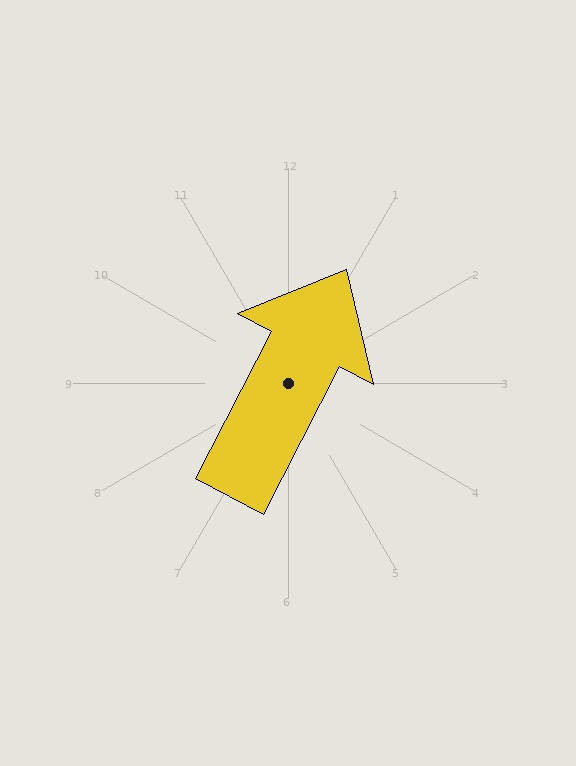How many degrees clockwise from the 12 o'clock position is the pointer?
Approximately 27 degrees.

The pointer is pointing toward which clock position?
Roughly 1 o'clock.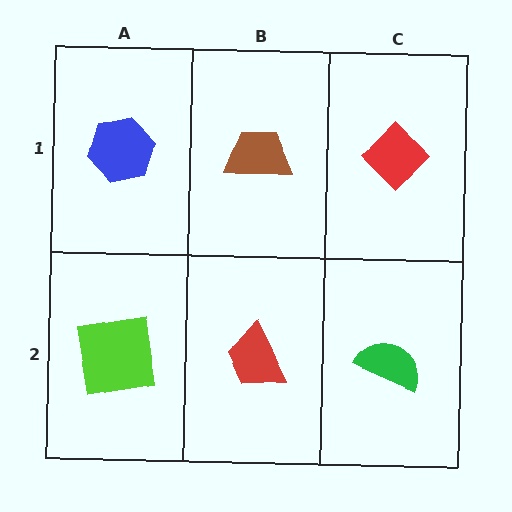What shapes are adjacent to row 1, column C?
A green semicircle (row 2, column C), a brown trapezoid (row 1, column B).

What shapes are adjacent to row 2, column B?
A brown trapezoid (row 1, column B), a lime square (row 2, column A), a green semicircle (row 2, column C).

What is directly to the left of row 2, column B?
A lime square.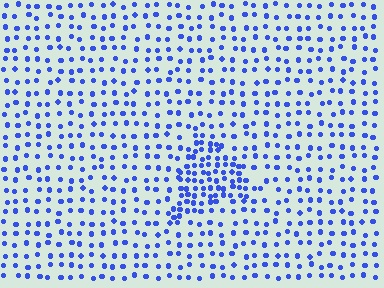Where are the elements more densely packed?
The elements are more densely packed inside the triangle boundary.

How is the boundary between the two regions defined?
The boundary is defined by a change in element density (approximately 2.2x ratio). All elements are the same color, size, and shape.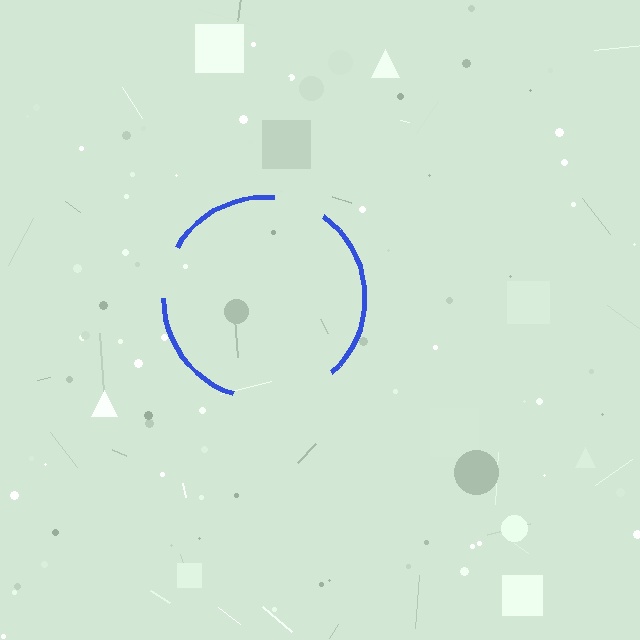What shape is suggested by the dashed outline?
The dashed outline suggests a circle.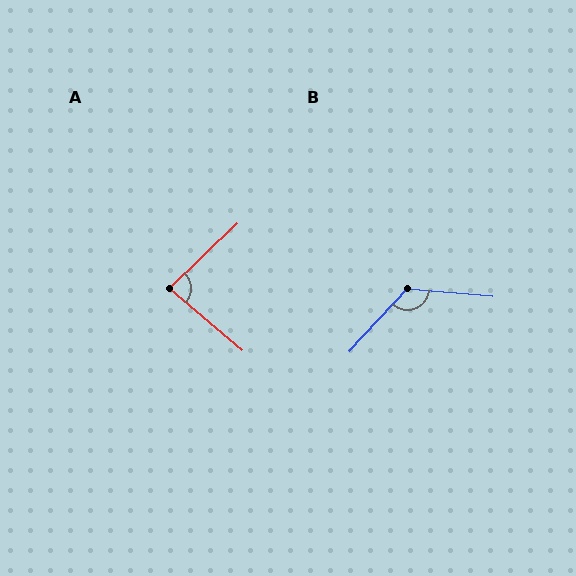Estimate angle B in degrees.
Approximately 128 degrees.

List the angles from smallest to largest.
A (84°), B (128°).